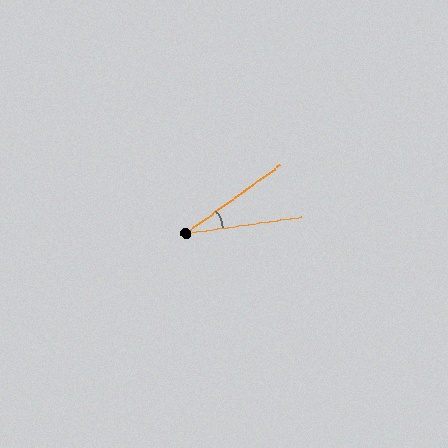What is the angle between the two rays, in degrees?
Approximately 28 degrees.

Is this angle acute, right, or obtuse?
It is acute.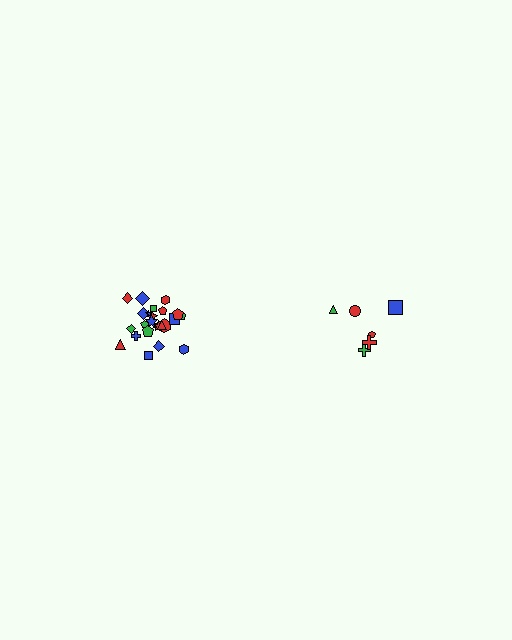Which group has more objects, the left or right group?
The left group.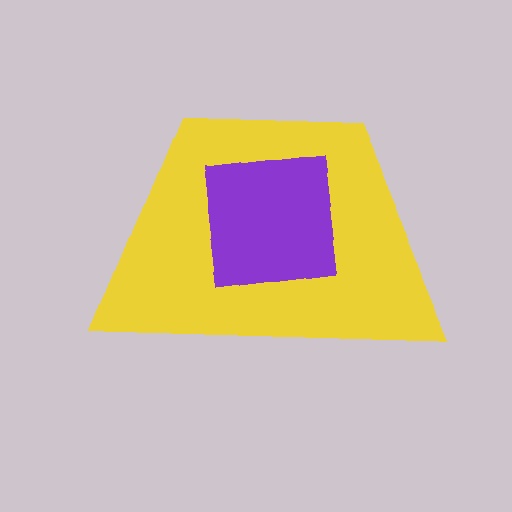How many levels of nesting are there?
2.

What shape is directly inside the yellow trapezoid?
The purple square.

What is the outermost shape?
The yellow trapezoid.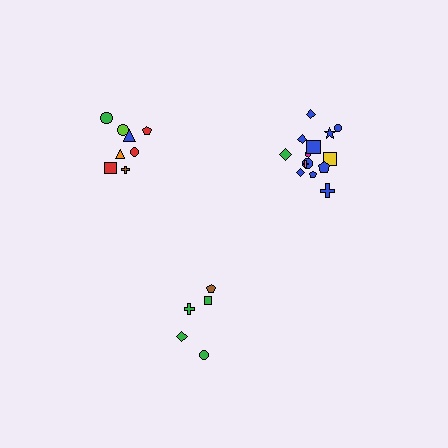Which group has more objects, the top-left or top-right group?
The top-right group.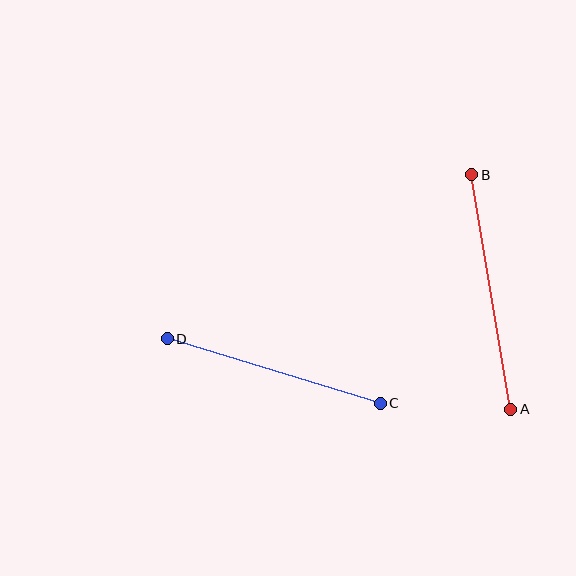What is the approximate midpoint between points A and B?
The midpoint is at approximately (491, 292) pixels.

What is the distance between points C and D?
The distance is approximately 223 pixels.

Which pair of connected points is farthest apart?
Points A and B are farthest apart.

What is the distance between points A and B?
The distance is approximately 238 pixels.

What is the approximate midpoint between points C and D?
The midpoint is at approximately (274, 371) pixels.